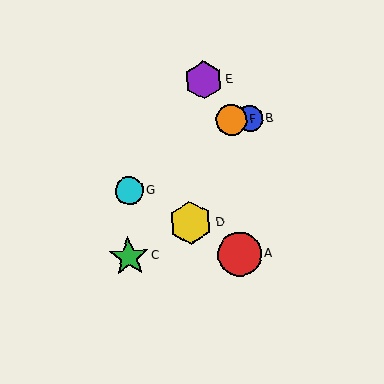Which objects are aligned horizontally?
Objects B, F are aligned horizontally.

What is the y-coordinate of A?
Object A is at y≈254.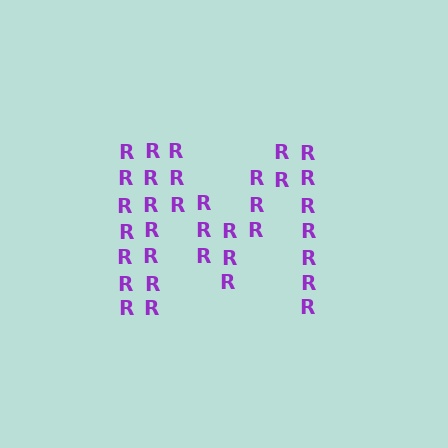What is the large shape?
The large shape is the letter M.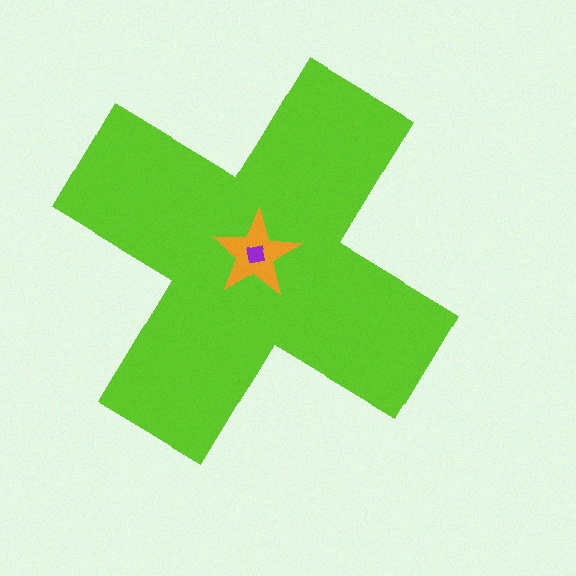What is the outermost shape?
The lime cross.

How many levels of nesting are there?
3.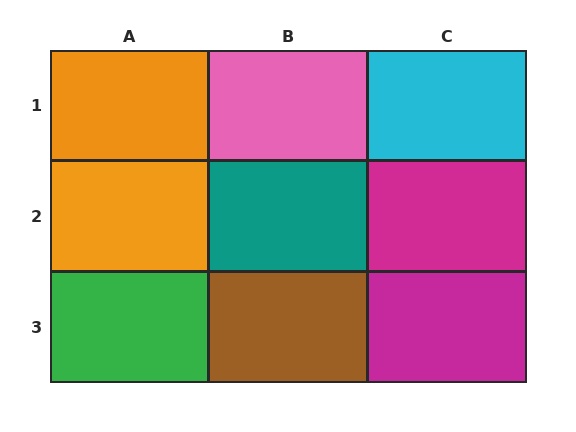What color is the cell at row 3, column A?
Green.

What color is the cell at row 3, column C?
Magenta.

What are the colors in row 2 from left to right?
Orange, teal, magenta.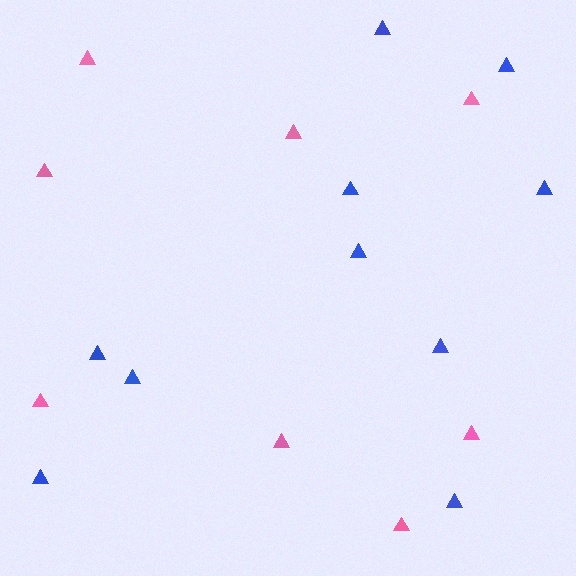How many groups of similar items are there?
There are 2 groups: one group of pink triangles (8) and one group of blue triangles (10).